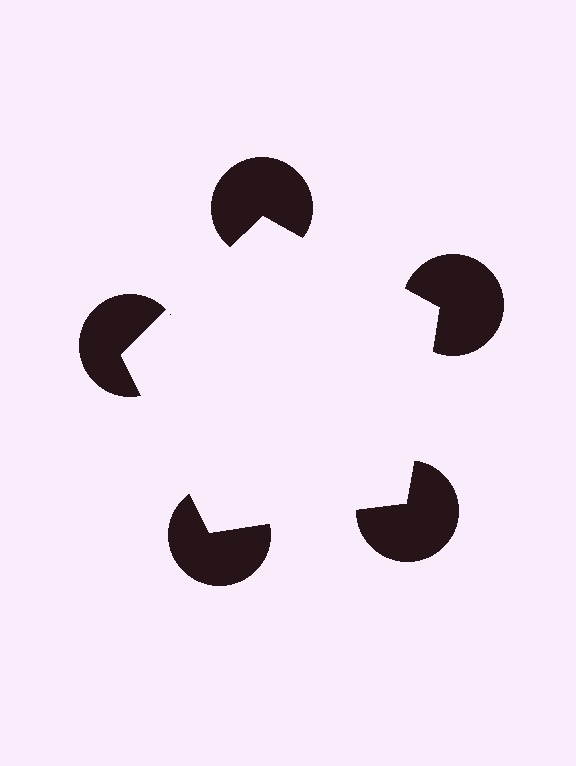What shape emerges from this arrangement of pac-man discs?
An illusory pentagon — its edges are inferred from the aligned wedge cuts in the pac-man discs, not physically drawn.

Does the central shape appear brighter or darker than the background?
It typically appears slightly brighter than the background, even though no actual brightness change is drawn.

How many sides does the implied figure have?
5 sides.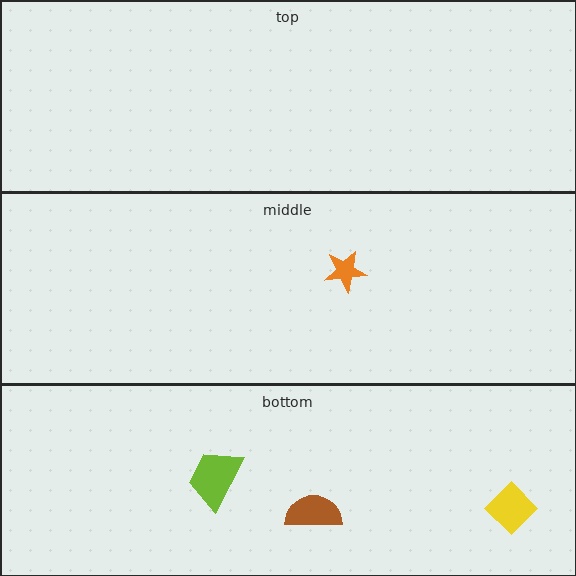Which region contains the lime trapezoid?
The bottom region.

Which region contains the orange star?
The middle region.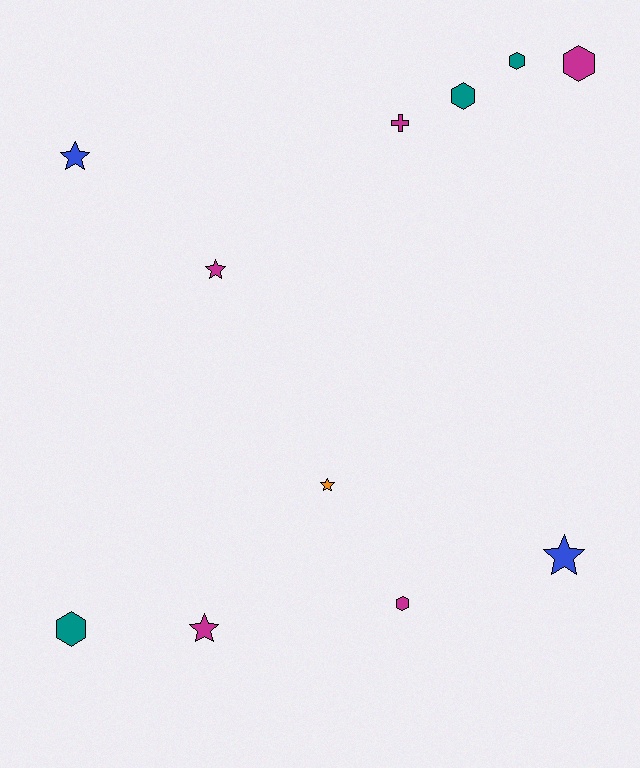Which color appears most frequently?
Magenta, with 5 objects.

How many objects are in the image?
There are 11 objects.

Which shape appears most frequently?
Star, with 5 objects.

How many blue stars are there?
There are 2 blue stars.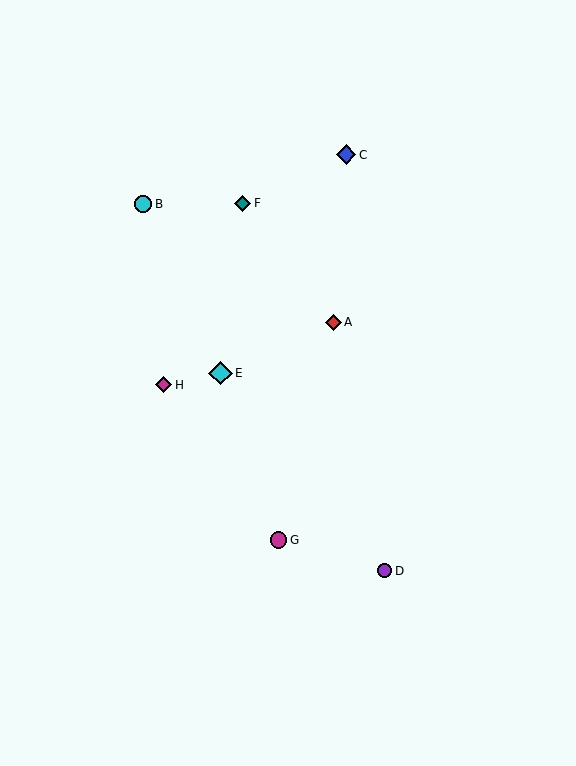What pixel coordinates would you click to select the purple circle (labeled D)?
Click at (385, 571) to select the purple circle D.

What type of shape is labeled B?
Shape B is a cyan circle.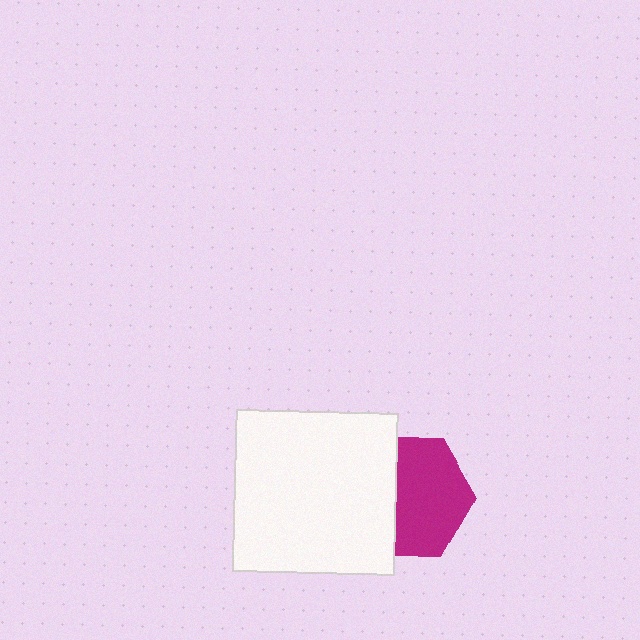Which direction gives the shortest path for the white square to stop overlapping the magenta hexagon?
Moving left gives the shortest separation.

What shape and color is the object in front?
The object in front is a white square.